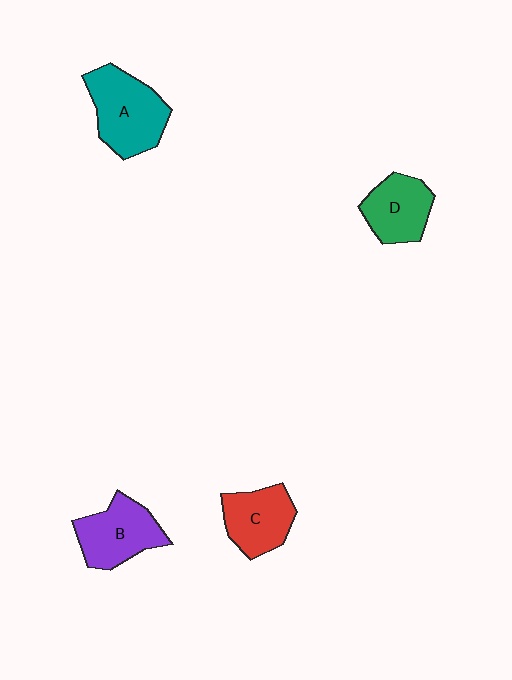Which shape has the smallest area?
Shape D (green).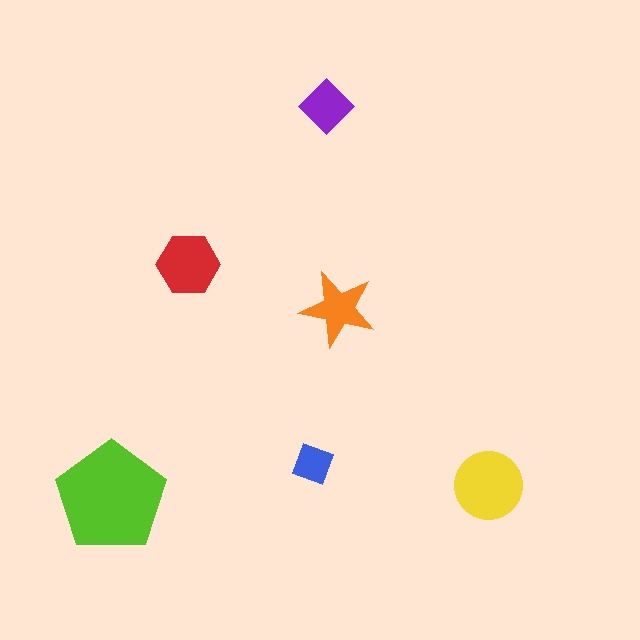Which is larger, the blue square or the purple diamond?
The purple diamond.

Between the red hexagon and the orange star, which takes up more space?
The red hexagon.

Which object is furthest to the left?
The lime pentagon is leftmost.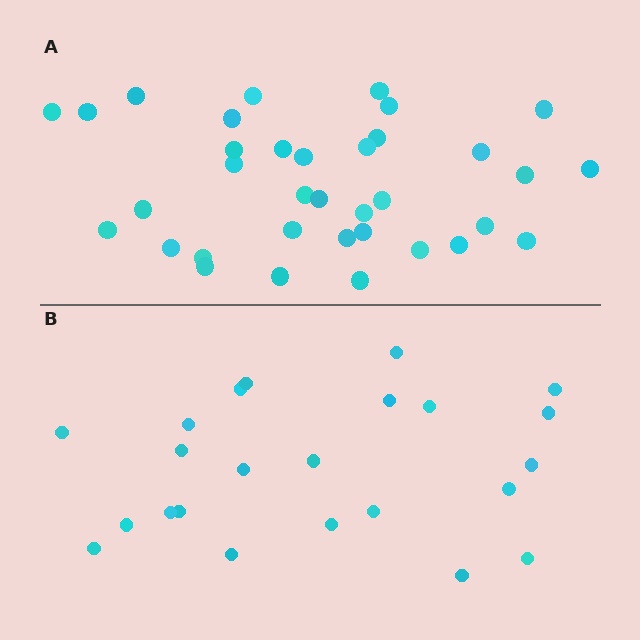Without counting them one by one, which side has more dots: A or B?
Region A (the top region) has more dots.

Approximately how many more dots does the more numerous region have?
Region A has roughly 12 or so more dots than region B.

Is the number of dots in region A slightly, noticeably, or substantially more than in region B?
Region A has substantially more. The ratio is roughly 1.5 to 1.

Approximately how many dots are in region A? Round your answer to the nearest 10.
About 40 dots. (The exact count is 35, which rounds to 40.)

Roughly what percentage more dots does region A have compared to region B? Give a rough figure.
About 50% more.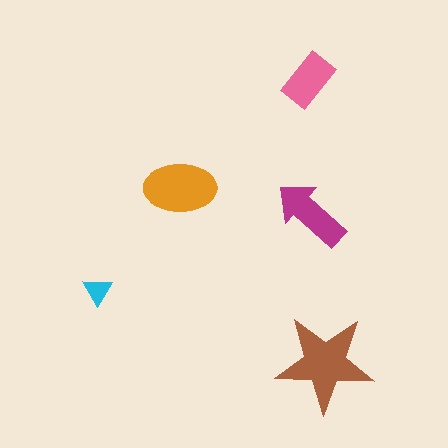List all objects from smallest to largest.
The cyan triangle, the pink rectangle, the magenta arrow, the orange ellipse, the brown star.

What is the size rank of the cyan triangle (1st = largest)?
5th.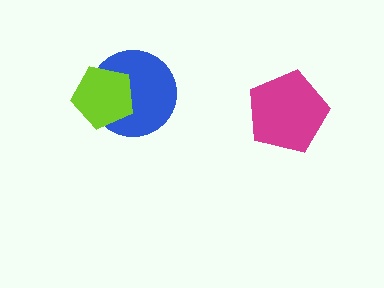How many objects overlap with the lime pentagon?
1 object overlaps with the lime pentagon.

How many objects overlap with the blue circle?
1 object overlaps with the blue circle.